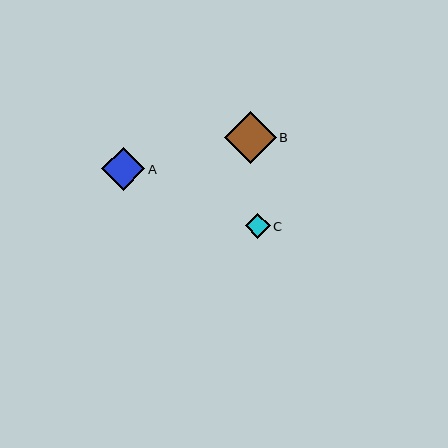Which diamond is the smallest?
Diamond C is the smallest with a size of approximately 25 pixels.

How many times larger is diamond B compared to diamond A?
Diamond B is approximately 1.2 times the size of diamond A.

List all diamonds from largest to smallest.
From largest to smallest: B, A, C.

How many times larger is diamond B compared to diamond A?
Diamond B is approximately 1.2 times the size of diamond A.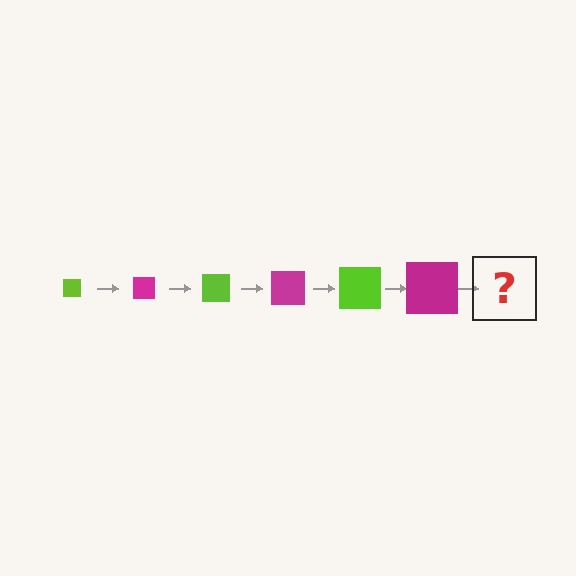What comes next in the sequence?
The next element should be a lime square, larger than the previous one.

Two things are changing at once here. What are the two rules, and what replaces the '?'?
The two rules are that the square grows larger each step and the color cycles through lime and magenta. The '?' should be a lime square, larger than the previous one.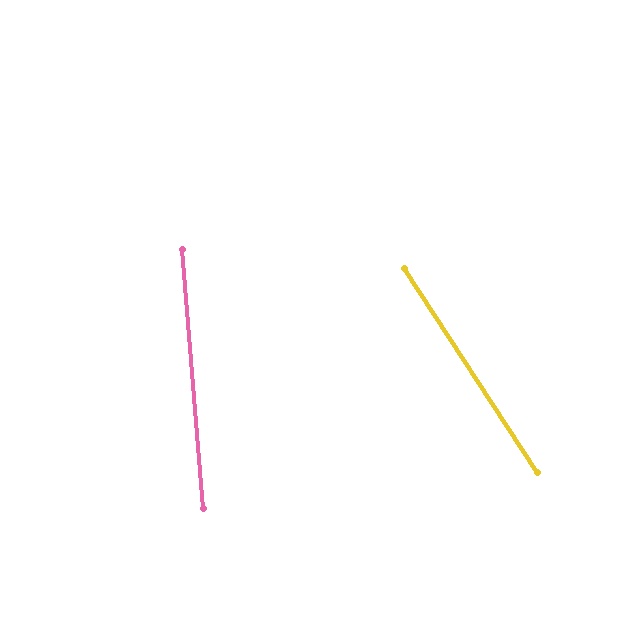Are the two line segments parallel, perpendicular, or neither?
Neither parallel nor perpendicular — they differ by about 28°.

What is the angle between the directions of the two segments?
Approximately 28 degrees.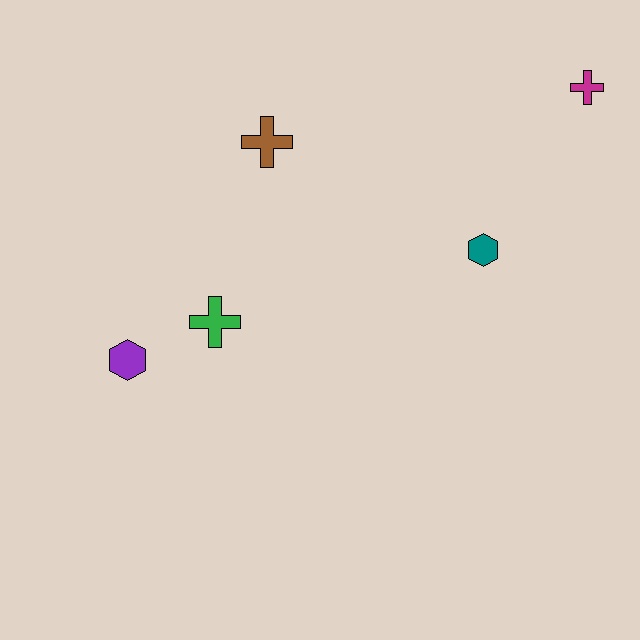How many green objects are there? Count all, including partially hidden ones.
There is 1 green object.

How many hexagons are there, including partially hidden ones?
There are 2 hexagons.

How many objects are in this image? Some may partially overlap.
There are 5 objects.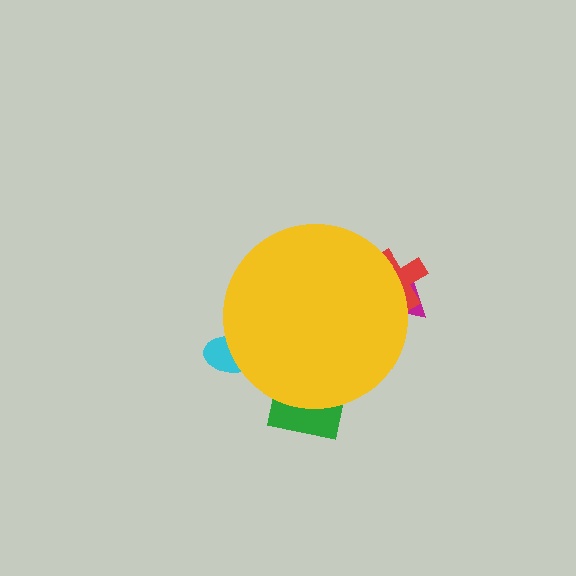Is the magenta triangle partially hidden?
Yes, the magenta triangle is partially hidden behind the yellow circle.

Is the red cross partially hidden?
Yes, the red cross is partially hidden behind the yellow circle.